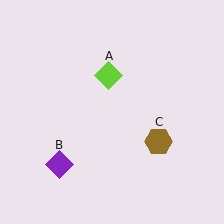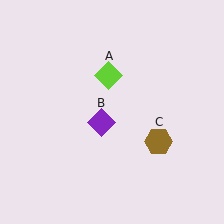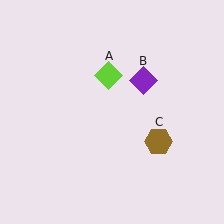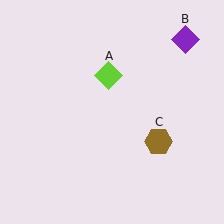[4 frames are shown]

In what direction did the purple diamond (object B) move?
The purple diamond (object B) moved up and to the right.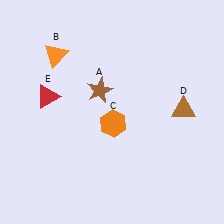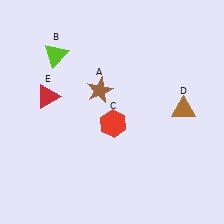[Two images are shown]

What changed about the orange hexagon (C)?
In Image 1, C is orange. In Image 2, it changed to red.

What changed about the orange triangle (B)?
In Image 1, B is orange. In Image 2, it changed to lime.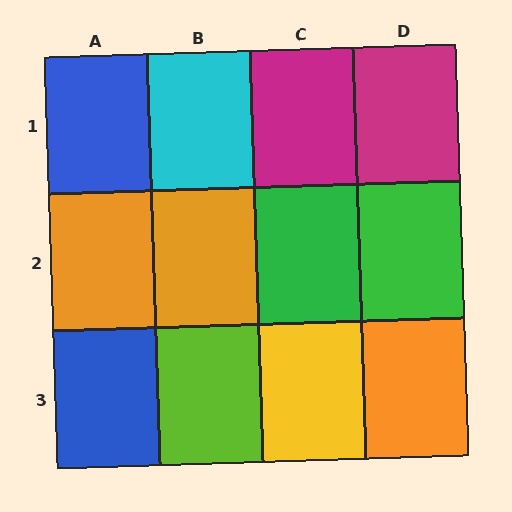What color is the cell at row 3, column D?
Orange.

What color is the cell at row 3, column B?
Lime.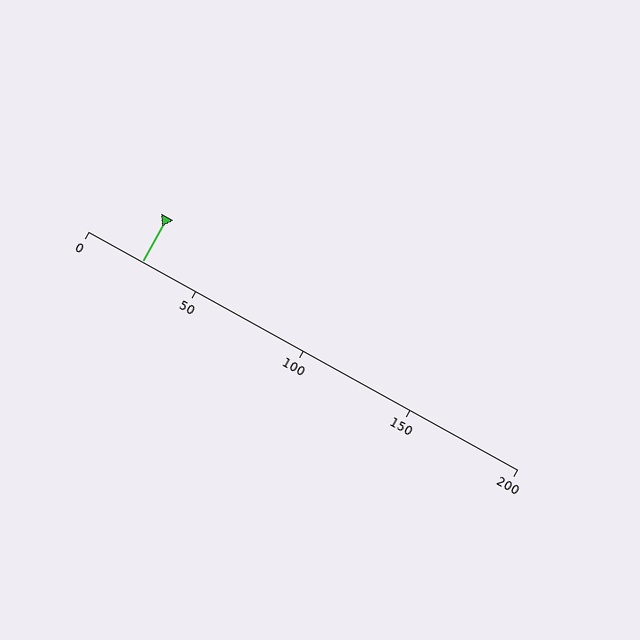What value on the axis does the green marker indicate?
The marker indicates approximately 25.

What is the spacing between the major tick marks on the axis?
The major ticks are spaced 50 apart.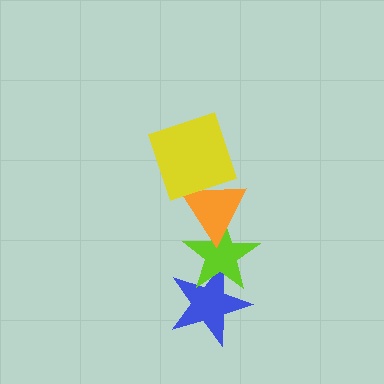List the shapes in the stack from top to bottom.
From top to bottom: the yellow square, the orange triangle, the lime star, the blue star.